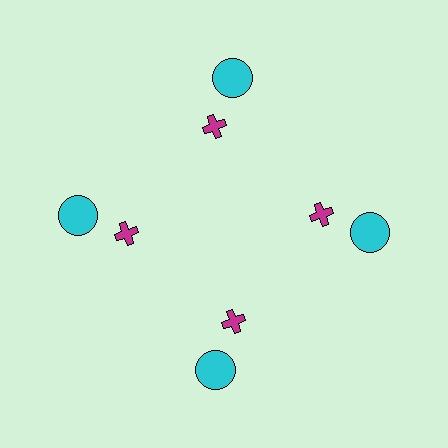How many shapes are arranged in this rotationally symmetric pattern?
There are 8 shapes, arranged in 4 groups of 2.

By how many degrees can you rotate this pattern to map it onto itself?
The pattern maps onto itself every 90 degrees of rotation.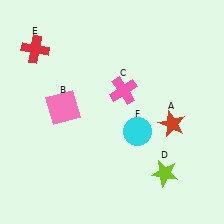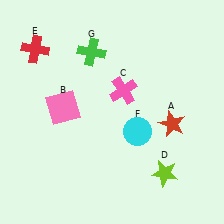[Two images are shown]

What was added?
A green cross (G) was added in Image 2.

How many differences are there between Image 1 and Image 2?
There is 1 difference between the two images.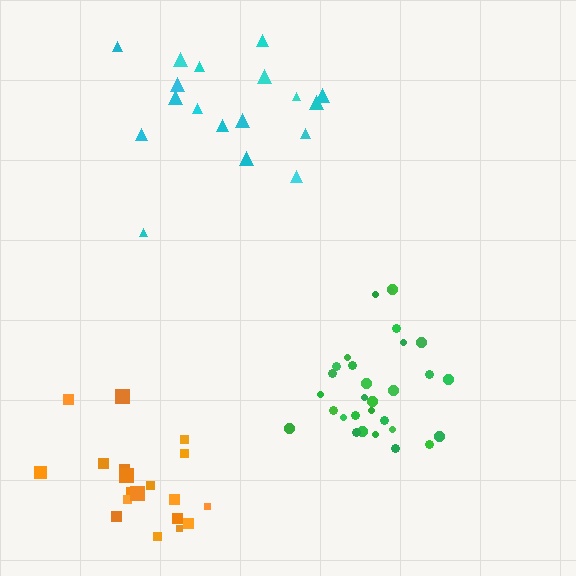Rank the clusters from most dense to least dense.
green, orange, cyan.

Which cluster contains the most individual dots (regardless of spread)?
Green (30).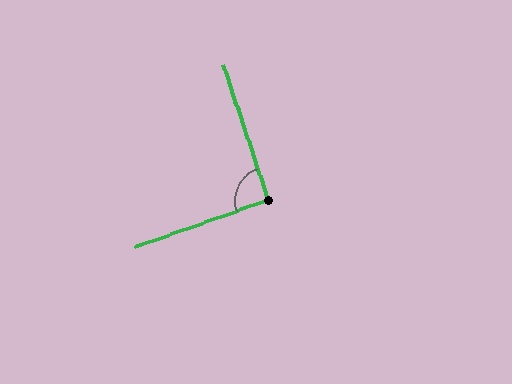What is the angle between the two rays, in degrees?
Approximately 91 degrees.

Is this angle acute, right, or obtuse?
It is approximately a right angle.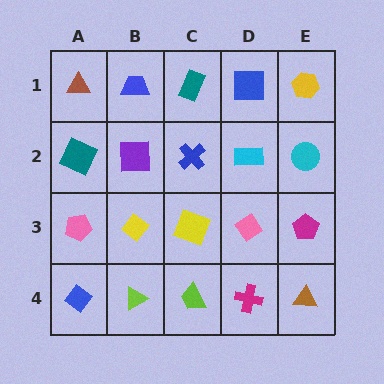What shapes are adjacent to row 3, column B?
A purple square (row 2, column B), a lime triangle (row 4, column B), a pink pentagon (row 3, column A), a yellow square (row 3, column C).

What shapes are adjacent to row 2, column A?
A brown triangle (row 1, column A), a pink pentagon (row 3, column A), a purple square (row 2, column B).